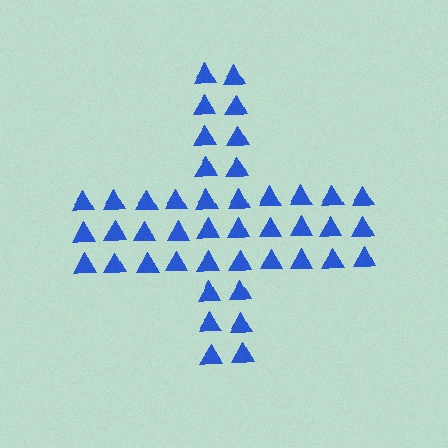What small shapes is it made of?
It is made of small triangles.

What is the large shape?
The large shape is a cross.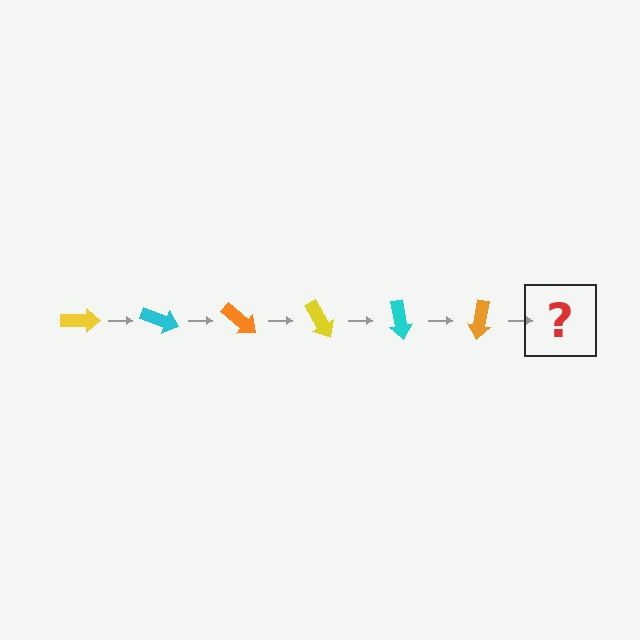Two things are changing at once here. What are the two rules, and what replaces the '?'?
The two rules are that it rotates 20 degrees each step and the color cycles through yellow, cyan, and orange. The '?' should be a yellow arrow, rotated 120 degrees from the start.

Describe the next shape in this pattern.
It should be a yellow arrow, rotated 120 degrees from the start.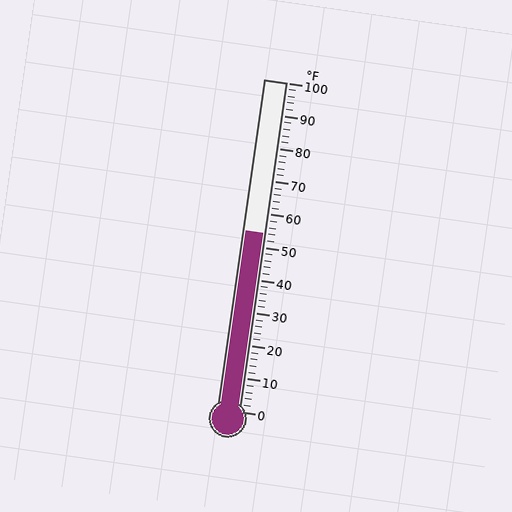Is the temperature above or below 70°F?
The temperature is below 70°F.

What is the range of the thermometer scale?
The thermometer scale ranges from 0°F to 100°F.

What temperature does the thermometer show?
The thermometer shows approximately 54°F.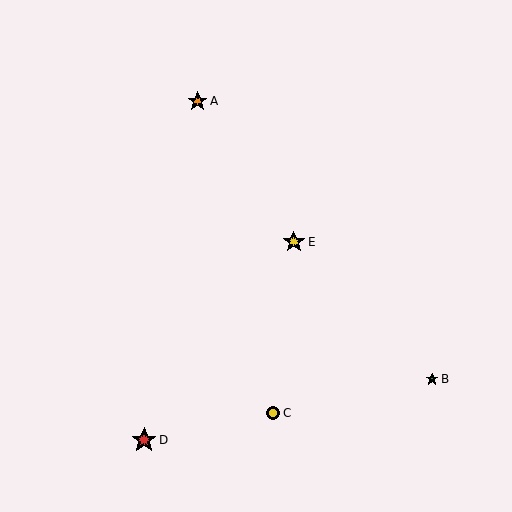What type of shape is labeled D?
Shape D is a red star.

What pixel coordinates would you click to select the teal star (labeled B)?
Click at (432, 379) to select the teal star B.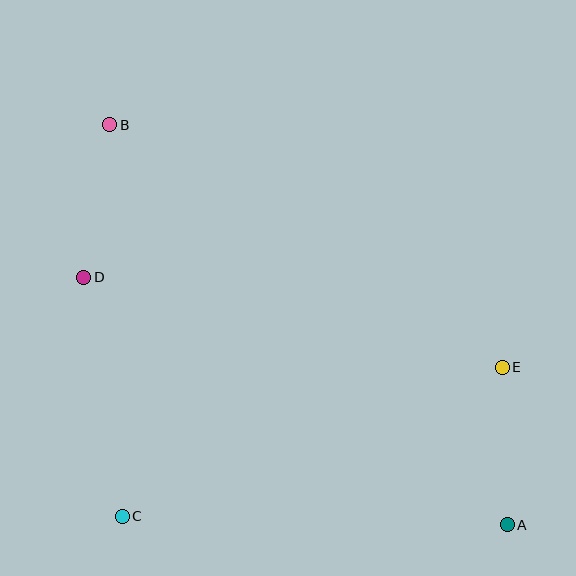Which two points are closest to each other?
Points B and D are closest to each other.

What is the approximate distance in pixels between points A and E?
The distance between A and E is approximately 158 pixels.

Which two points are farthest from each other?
Points A and B are farthest from each other.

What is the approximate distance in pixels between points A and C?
The distance between A and C is approximately 385 pixels.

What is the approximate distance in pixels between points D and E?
The distance between D and E is approximately 428 pixels.